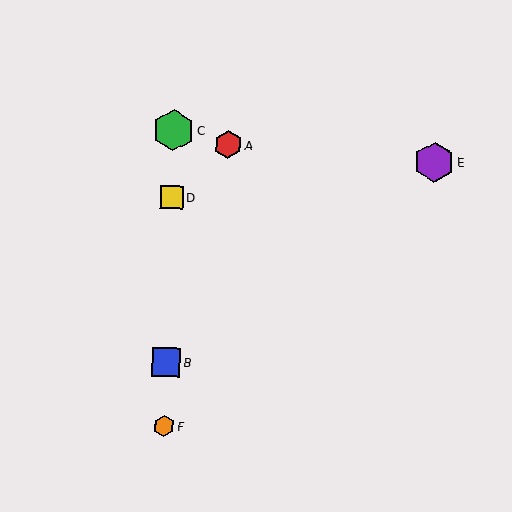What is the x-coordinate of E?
Object E is at x≈434.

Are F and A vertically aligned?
No, F is at x≈164 and A is at x≈228.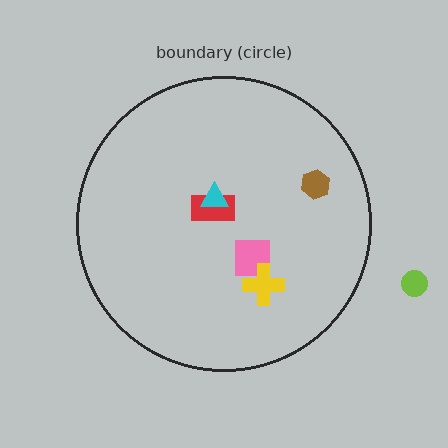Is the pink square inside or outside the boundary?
Inside.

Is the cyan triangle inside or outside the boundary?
Inside.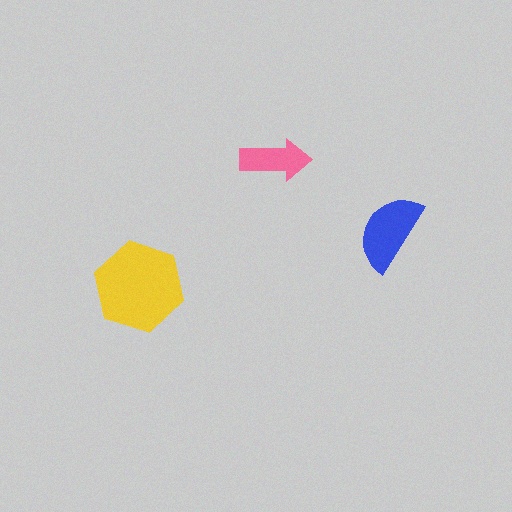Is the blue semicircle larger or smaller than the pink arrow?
Larger.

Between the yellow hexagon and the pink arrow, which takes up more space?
The yellow hexagon.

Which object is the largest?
The yellow hexagon.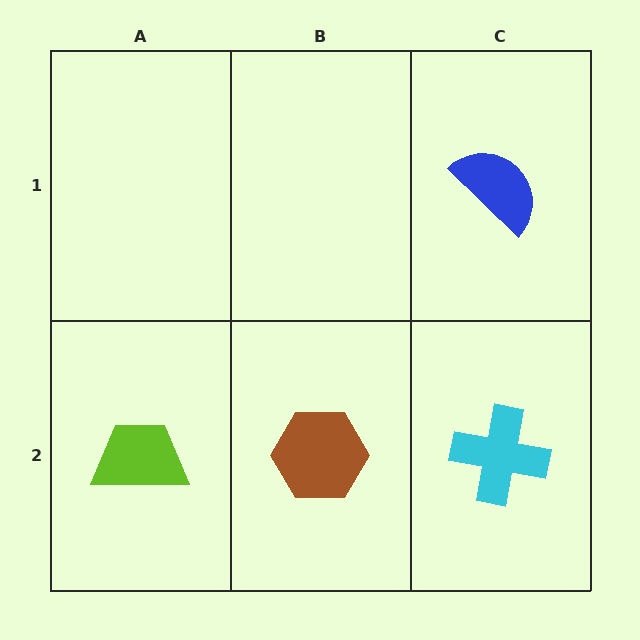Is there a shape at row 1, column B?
No, that cell is empty.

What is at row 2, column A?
A lime trapezoid.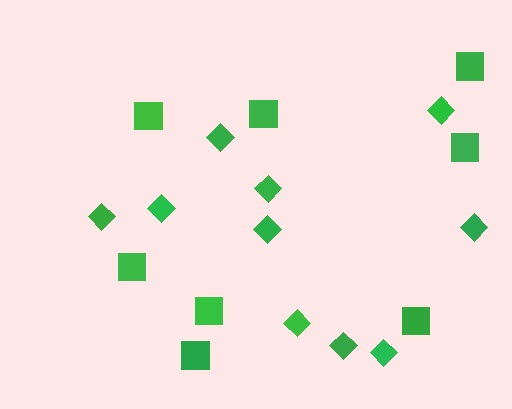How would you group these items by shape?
There are 2 groups: one group of diamonds (10) and one group of squares (8).